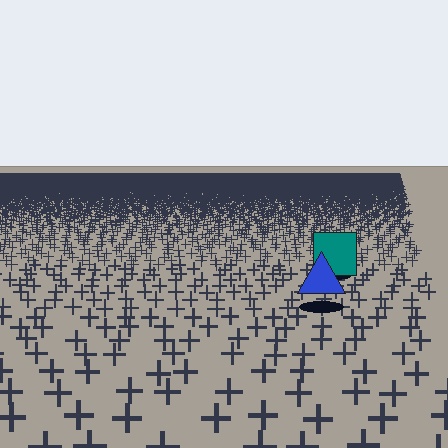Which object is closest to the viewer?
The blue triangle is closest. The texture marks near it are larger and more spread out.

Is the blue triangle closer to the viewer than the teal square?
Yes. The blue triangle is closer — you can tell from the texture gradient: the ground texture is coarser near it.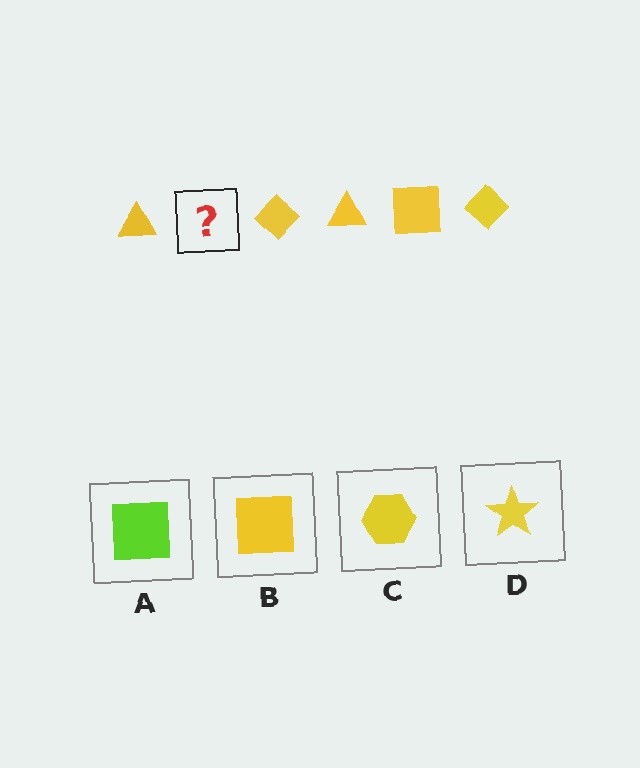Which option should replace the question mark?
Option B.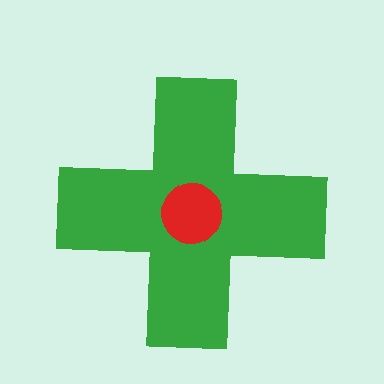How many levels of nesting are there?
2.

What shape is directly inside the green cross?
The red circle.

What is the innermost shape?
The red circle.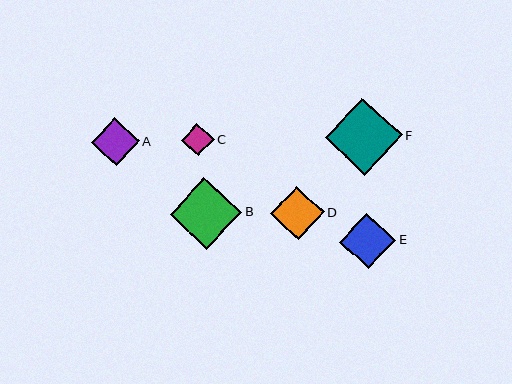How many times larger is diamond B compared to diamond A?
Diamond B is approximately 1.5 times the size of diamond A.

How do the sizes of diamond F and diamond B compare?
Diamond F and diamond B are approximately the same size.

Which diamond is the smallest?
Diamond C is the smallest with a size of approximately 33 pixels.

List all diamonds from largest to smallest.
From largest to smallest: F, B, E, D, A, C.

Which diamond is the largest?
Diamond F is the largest with a size of approximately 77 pixels.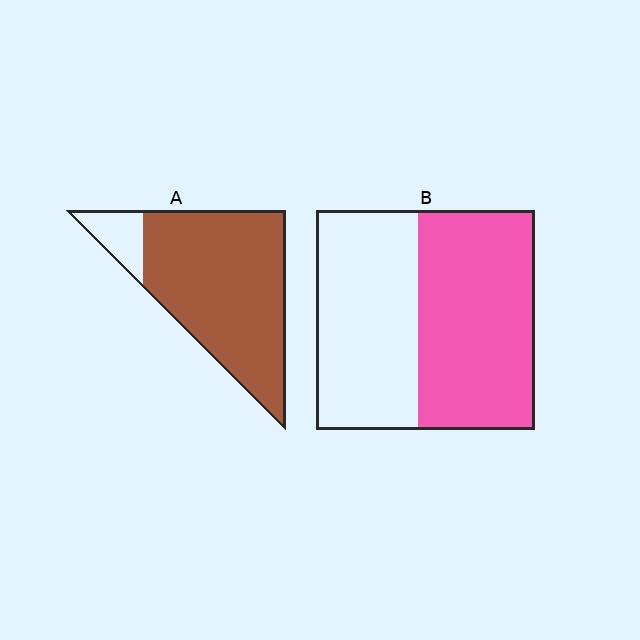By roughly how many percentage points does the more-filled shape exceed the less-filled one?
By roughly 35 percentage points (A over B).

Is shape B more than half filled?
Roughly half.